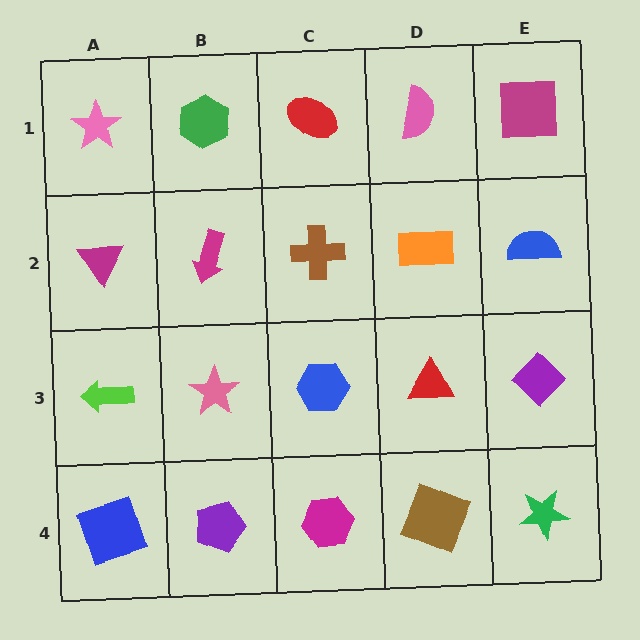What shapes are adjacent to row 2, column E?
A magenta square (row 1, column E), a purple diamond (row 3, column E), an orange rectangle (row 2, column D).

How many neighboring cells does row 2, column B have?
4.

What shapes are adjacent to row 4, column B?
A pink star (row 3, column B), a blue square (row 4, column A), a magenta hexagon (row 4, column C).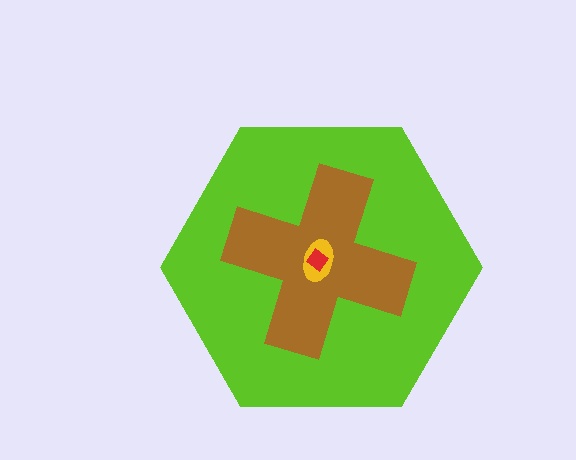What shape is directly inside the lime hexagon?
The brown cross.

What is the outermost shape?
The lime hexagon.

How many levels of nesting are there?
4.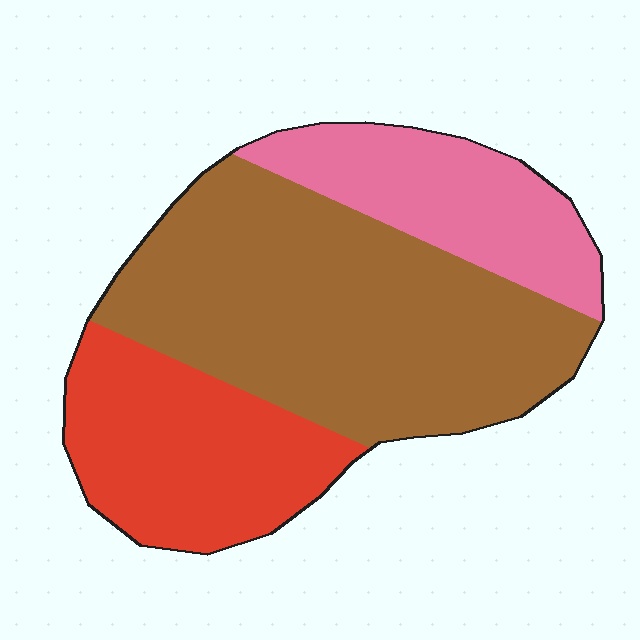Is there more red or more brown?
Brown.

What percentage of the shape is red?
Red takes up between a sixth and a third of the shape.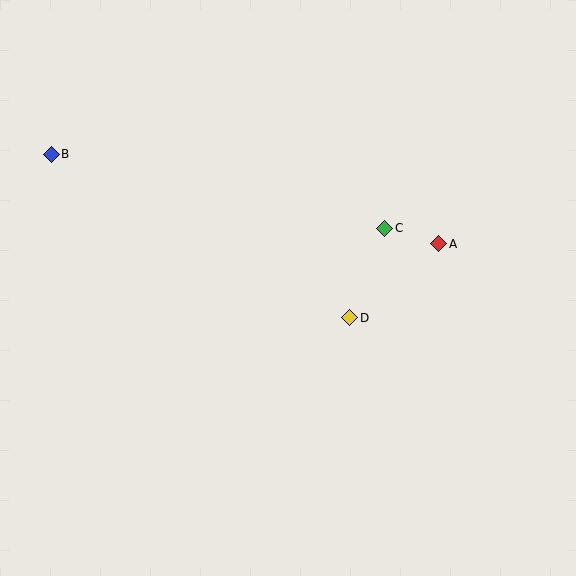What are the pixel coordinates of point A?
Point A is at (439, 244).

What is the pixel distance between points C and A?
The distance between C and A is 56 pixels.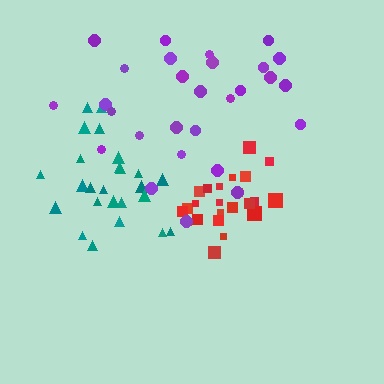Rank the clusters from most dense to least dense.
red, teal, purple.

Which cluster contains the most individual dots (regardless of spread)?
Purple (28).